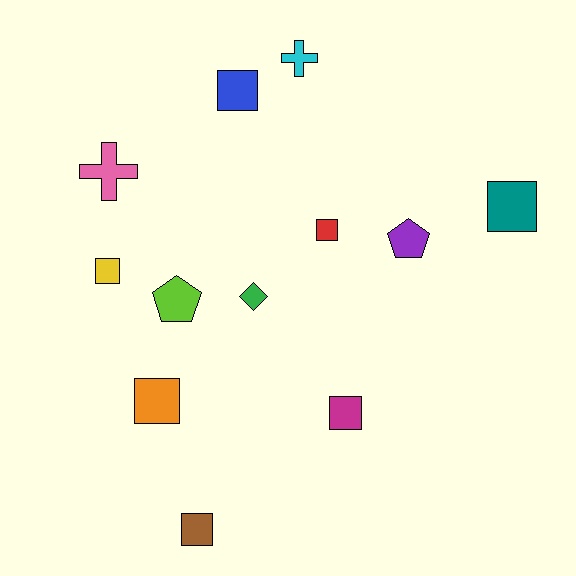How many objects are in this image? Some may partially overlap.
There are 12 objects.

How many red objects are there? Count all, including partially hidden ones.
There is 1 red object.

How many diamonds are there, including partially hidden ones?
There is 1 diamond.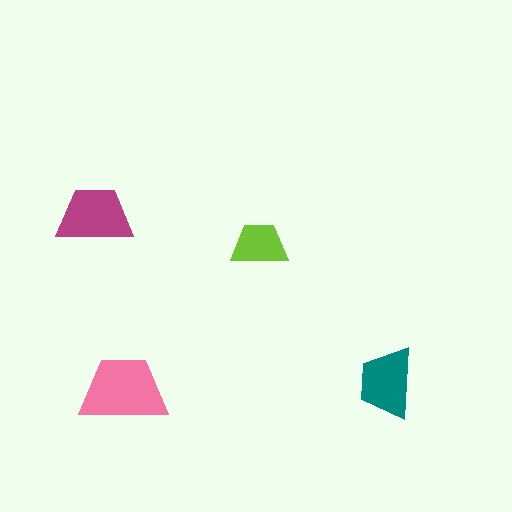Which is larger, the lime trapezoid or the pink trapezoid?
The pink one.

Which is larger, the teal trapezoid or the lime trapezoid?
The teal one.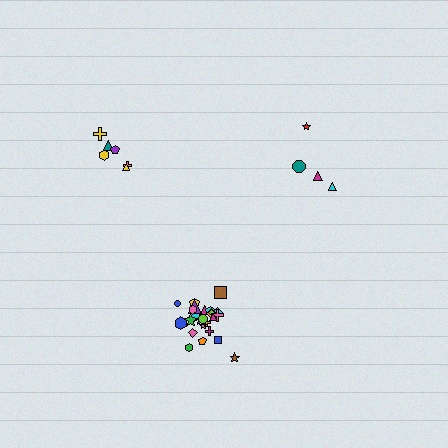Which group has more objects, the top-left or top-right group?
The top-left group.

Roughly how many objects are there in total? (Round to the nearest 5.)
Roughly 35 objects in total.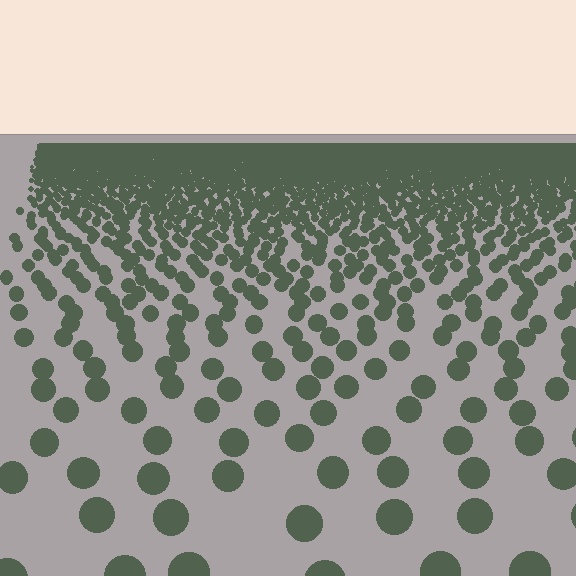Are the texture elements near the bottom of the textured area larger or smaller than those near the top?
Larger. Near the bottom, elements are closer to the viewer and appear at a bigger on-screen size.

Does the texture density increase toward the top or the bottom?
Density increases toward the top.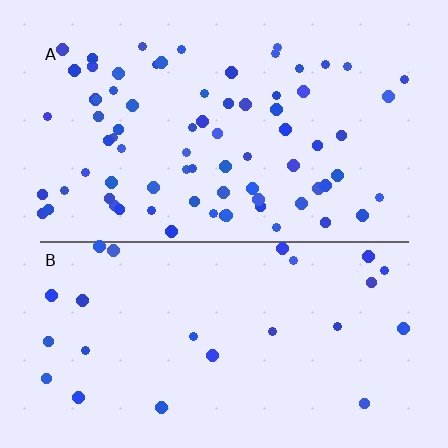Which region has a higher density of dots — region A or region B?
A (the top).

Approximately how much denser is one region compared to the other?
Approximately 3.0× — region A over region B.